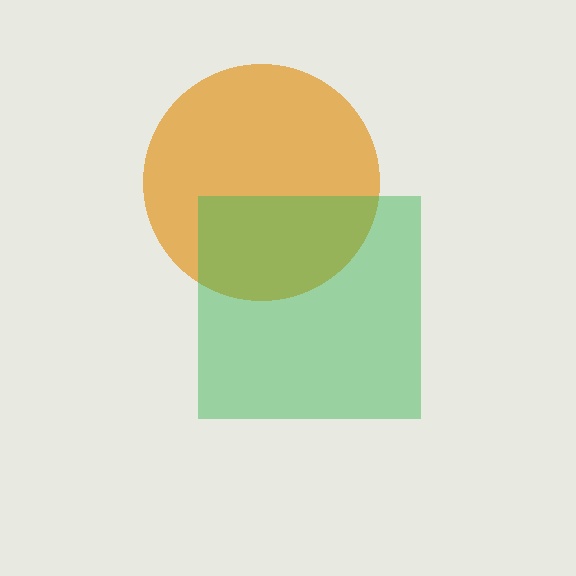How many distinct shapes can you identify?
There are 2 distinct shapes: an orange circle, a green square.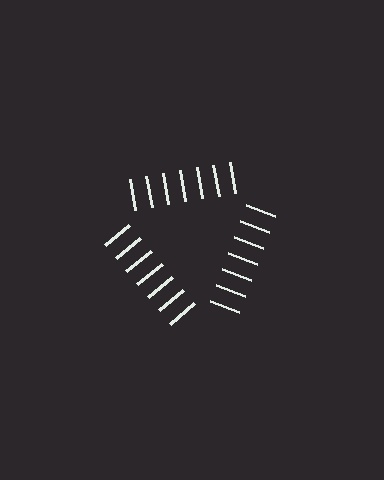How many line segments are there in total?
21 — 7 along each of the 3 edges.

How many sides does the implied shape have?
3 sides — the line-ends trace a triangle.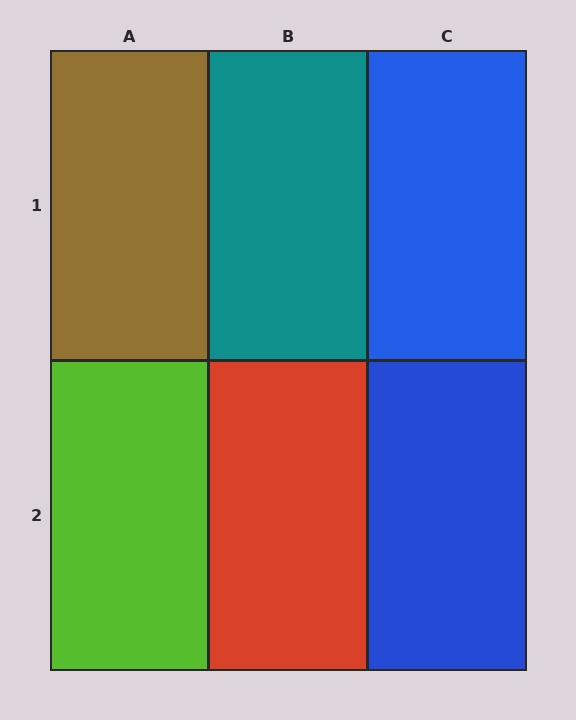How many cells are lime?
1 cell is lime.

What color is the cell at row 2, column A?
Lime.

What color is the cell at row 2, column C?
Blue.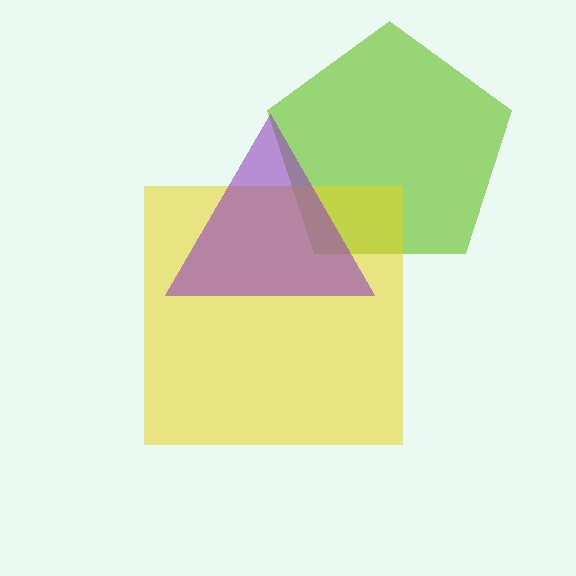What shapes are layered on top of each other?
The layered shapes are: a lime pentagon, a yellow square, a purple triangle.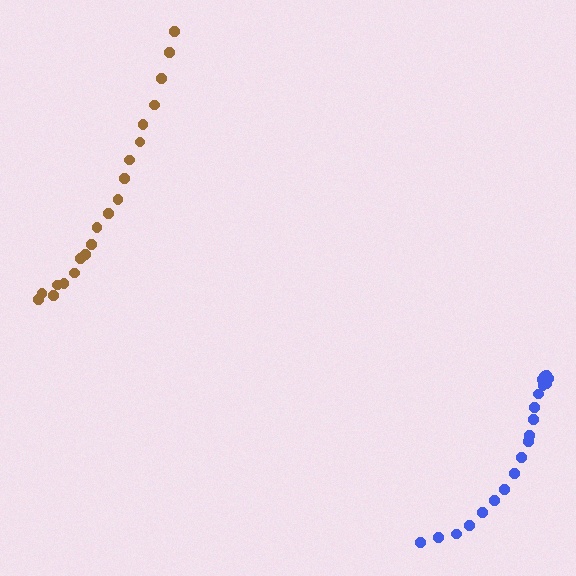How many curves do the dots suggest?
There are 2 distinct paths.